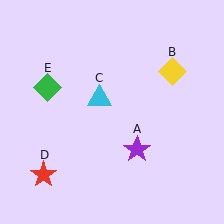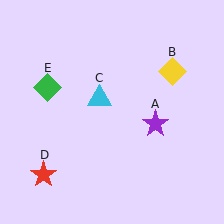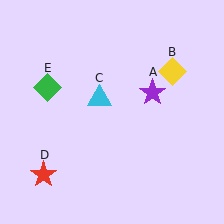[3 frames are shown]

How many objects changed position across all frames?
1 object changed position: purple star (object A).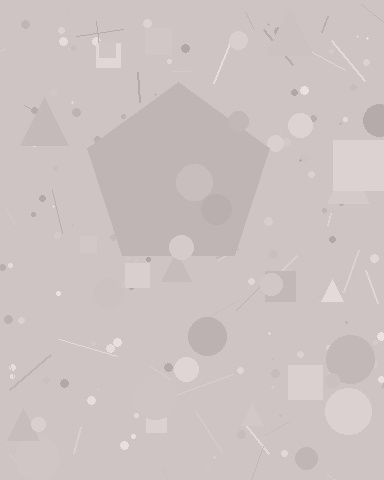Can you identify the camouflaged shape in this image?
The camouflaged shape is a pentagon.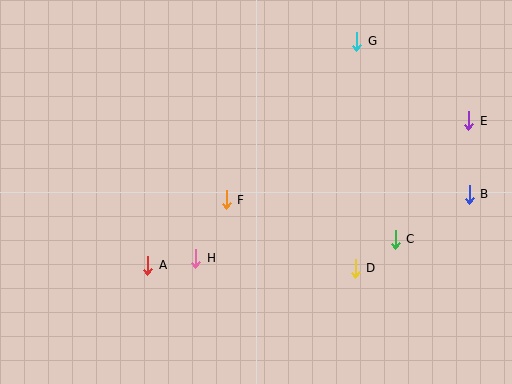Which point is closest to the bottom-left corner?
Point A is closest to the bottom-left corner.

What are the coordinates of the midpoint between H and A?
The midpoint between H and A is at (172, 262).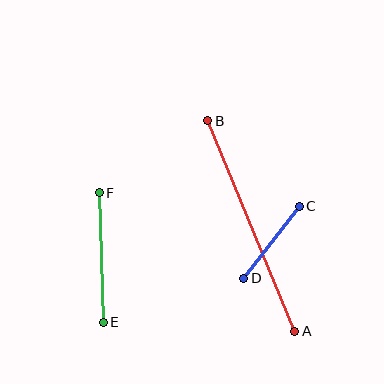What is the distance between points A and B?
The distance is approximately 227 pixels.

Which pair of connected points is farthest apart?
Points A and B are farthest apart.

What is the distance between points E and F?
The distance is approximately 130 pixels.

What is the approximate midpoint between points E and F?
The midpoint is at approximately (101, 257) pixels.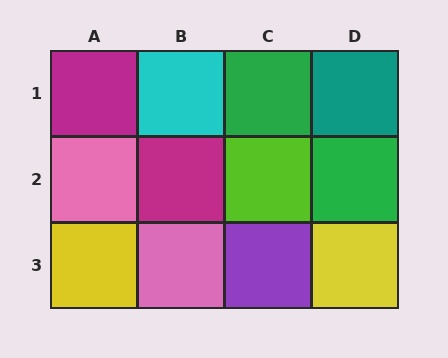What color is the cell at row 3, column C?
Purple.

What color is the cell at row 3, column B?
Pink.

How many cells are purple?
1 cell is purple.